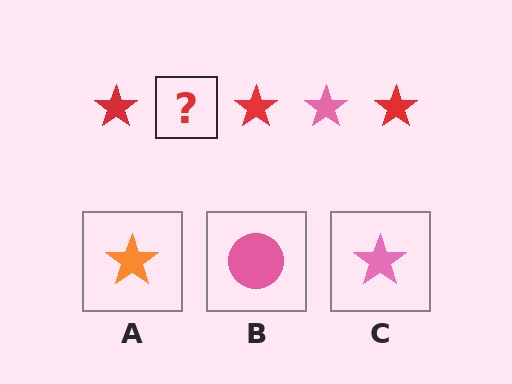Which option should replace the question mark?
Option C.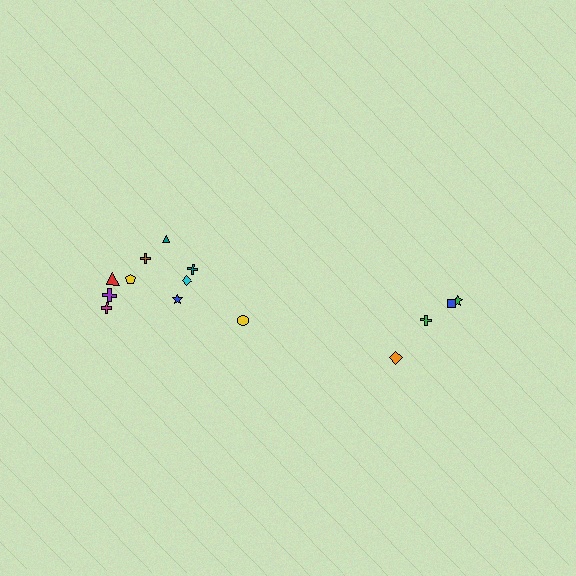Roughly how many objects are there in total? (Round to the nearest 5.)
Roughly 15 objects in total.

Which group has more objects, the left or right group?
The left group.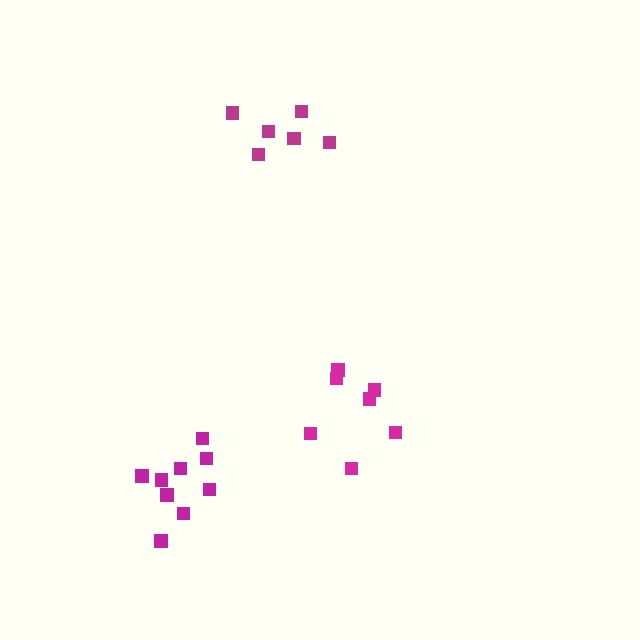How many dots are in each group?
Group 1: 9 dots, Group 2: 6 dots, Group 3: 7 dots (22 total).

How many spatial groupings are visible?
There are 3 spatial groupings.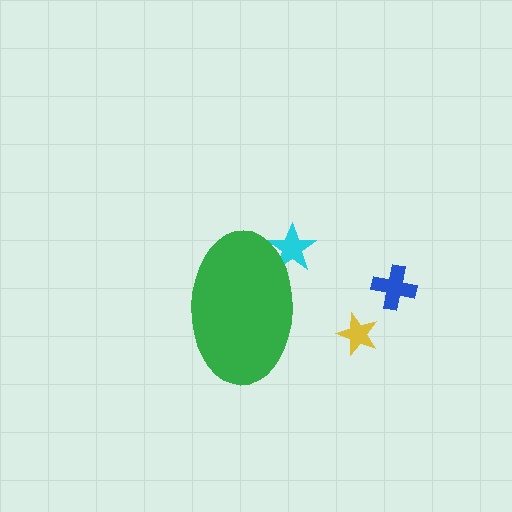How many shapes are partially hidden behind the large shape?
1 shape is partially hidden.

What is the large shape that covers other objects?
A green ellipse.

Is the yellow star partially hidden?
No, the yellow star is fully visible.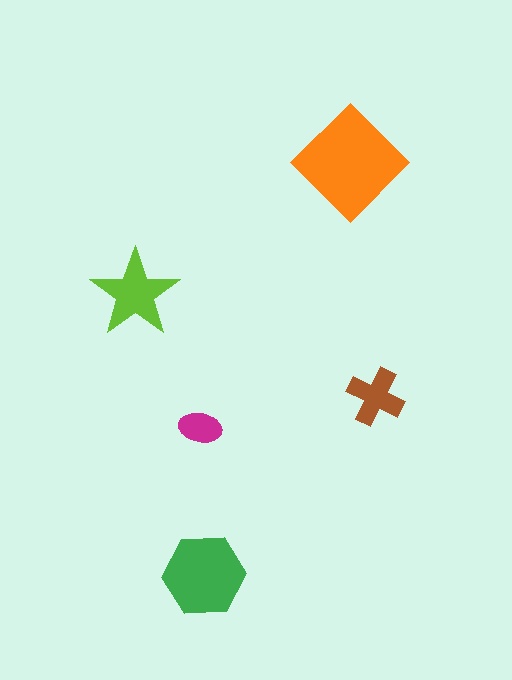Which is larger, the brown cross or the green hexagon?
The green hexagon.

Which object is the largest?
The orange diamond.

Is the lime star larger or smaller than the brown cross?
Larger.